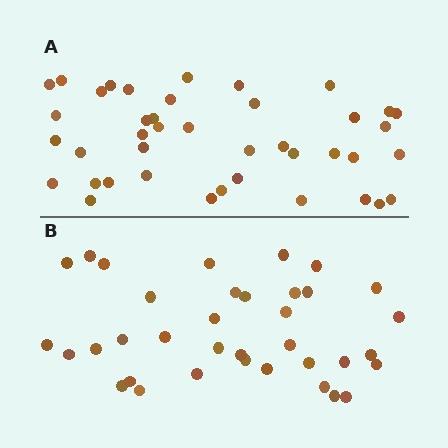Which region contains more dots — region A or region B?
Region A (the top region) has more dots.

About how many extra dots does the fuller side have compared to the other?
Region A has about 5 more dots than region B.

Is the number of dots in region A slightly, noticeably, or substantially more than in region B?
Region A has only slightly more — the two regions are fairly close. The ratio is roughly 1.1 to 1.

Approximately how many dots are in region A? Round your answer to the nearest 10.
About 40 dots. (The exact count is 41, which rounds to 40.)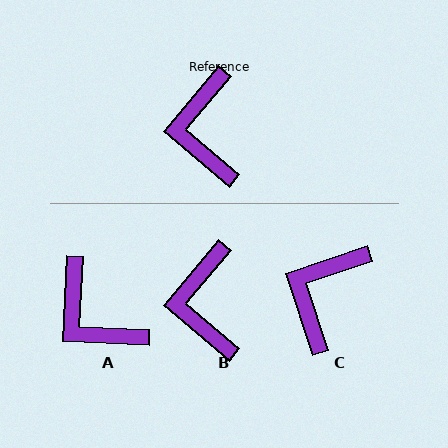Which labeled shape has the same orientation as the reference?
B.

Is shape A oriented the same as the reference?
No, it is off by about 37 degrees.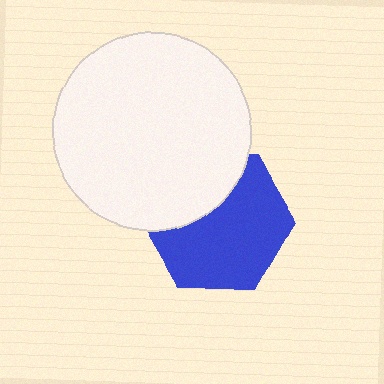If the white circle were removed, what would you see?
You would see the complete blue hexagon.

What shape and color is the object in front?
The object in front is a white circle.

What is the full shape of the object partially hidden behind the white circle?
The partially hidden object is a blue hexagon.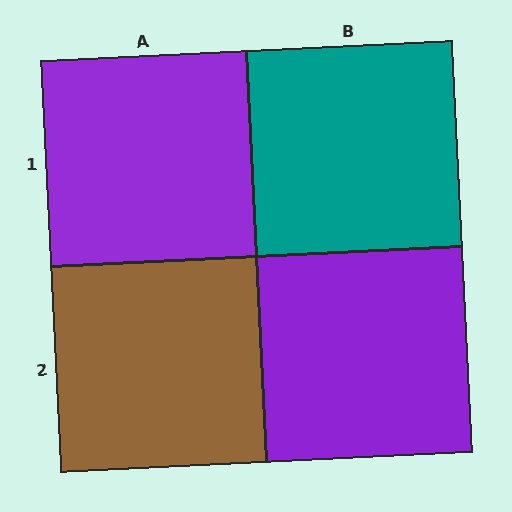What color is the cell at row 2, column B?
Purple.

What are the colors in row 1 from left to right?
Purple, teal.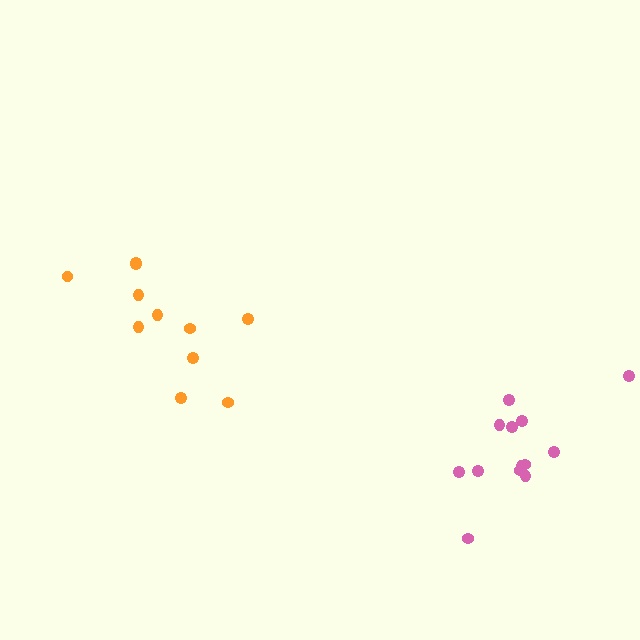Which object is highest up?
The orange cluster is topmost.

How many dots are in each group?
Group 1: 13 dots, Group 2: 11 dots (24 total).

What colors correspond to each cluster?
The clusters are colored: pink, orange.